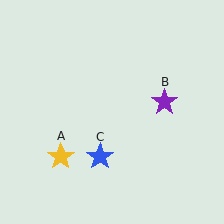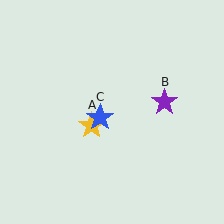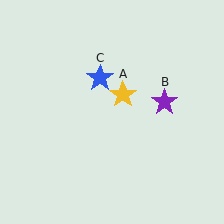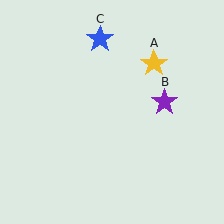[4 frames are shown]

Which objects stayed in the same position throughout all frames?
Purple star (object B) remained stationary.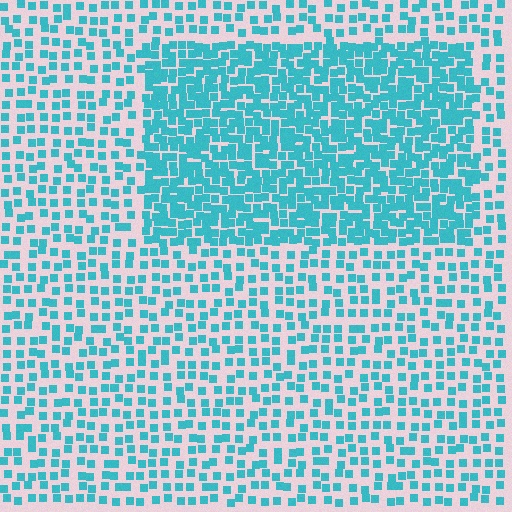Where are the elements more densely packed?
The elements are more densely packed inside the rectangle boundary.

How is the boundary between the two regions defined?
The boundary is defined by a change in element density (approximately 2.1x ratio). All elements are the same color, size, and shape.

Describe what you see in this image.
The image contains small cyan elements arranged at two different densities. A rectangle-shaped region is visible where the elements are more densely packed than the surrounding area.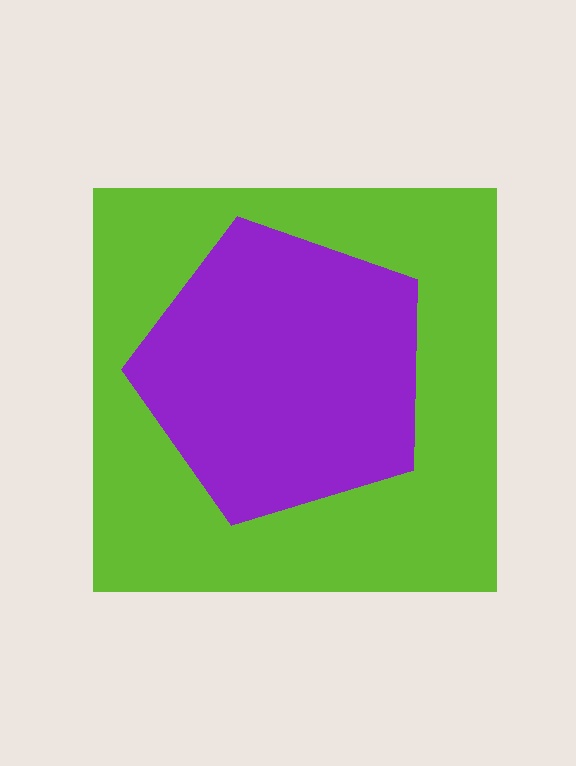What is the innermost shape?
The purple pentagon.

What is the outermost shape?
The lime square.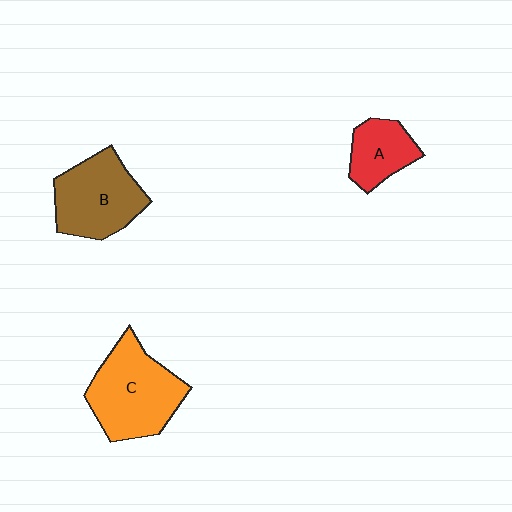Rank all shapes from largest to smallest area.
From largest to smallest: C (orange), B (brown), A (red).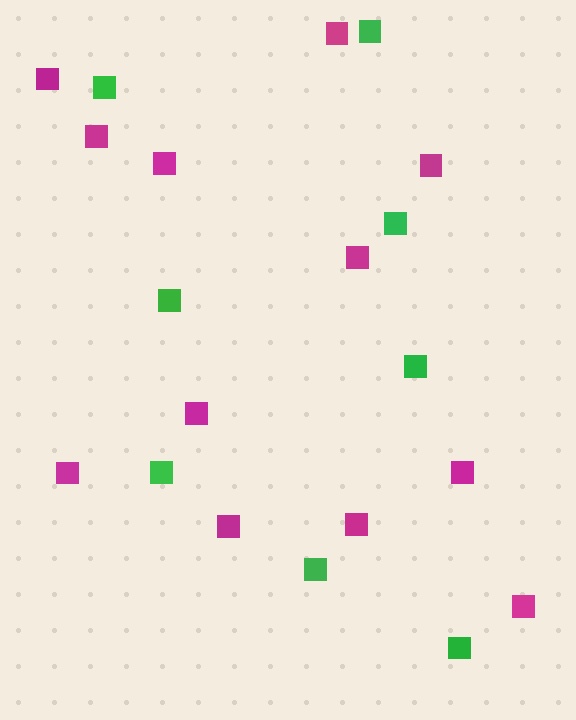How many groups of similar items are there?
There are 2 groups: one group of green squares (8) and one group of magenta squares (12).